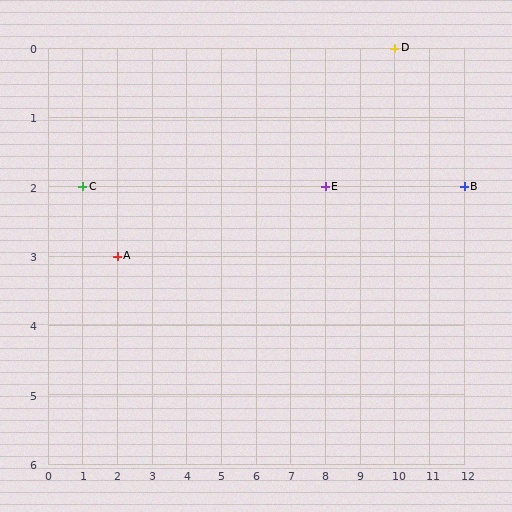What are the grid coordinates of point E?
Point E is at grid coordinates (8, 2).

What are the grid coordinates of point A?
Point A is at grid coordinates (2, 3).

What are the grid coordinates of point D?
Point D is at grid coordinates (10, 0).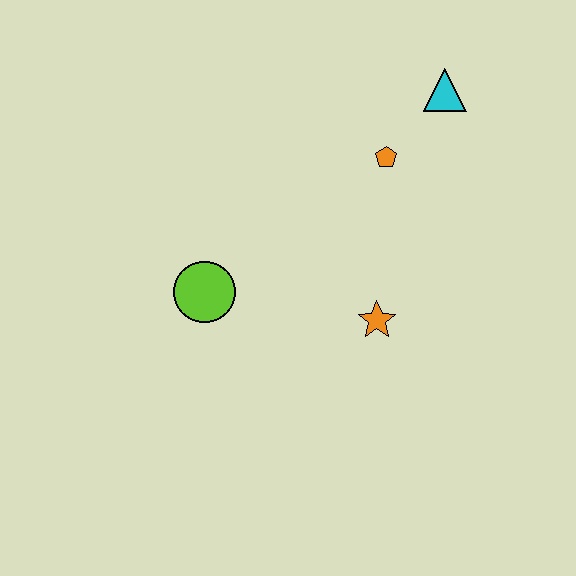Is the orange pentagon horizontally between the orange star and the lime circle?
No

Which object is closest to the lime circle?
The orange star is closest to the lime circle.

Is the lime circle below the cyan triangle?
Yes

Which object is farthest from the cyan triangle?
The lime circle is farthest from the cyan triangle.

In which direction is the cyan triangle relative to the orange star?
The cyan triangle is above the orange star.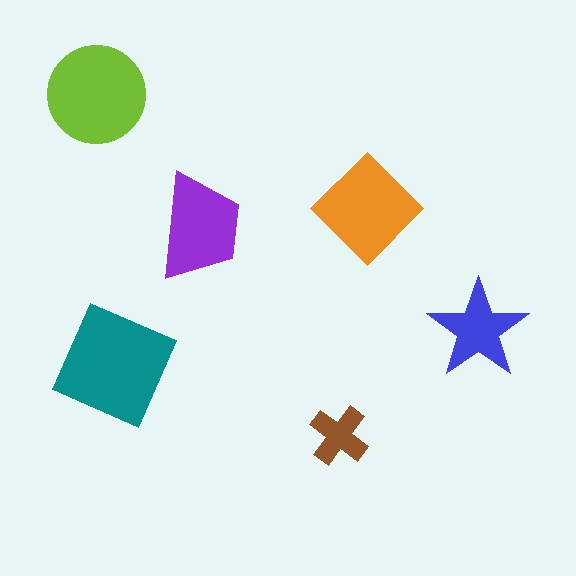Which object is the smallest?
The brown cross.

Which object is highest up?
The lime circle is topmost.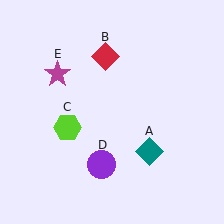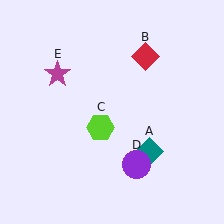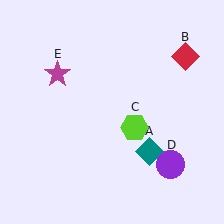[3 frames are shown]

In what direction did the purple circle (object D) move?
The purple circle (object D) moved right.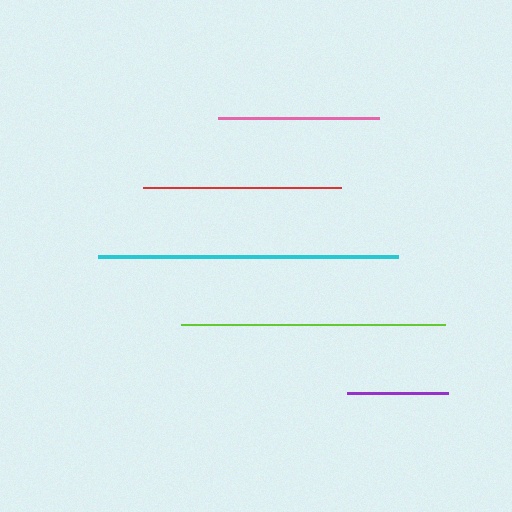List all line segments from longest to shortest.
From longest to shortest: cyan, lime, red, pink, purple.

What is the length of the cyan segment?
The cyan segment is approximately 300 pixels long.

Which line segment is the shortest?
The purple line is the shortest at approximately 101 pixels.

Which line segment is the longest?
The cyan line is the longest at approximately 300 pixels.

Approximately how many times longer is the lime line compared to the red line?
The lime line is approximately 1.3 times the length of the red line.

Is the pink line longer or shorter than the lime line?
The lime line is longer than the pink line.